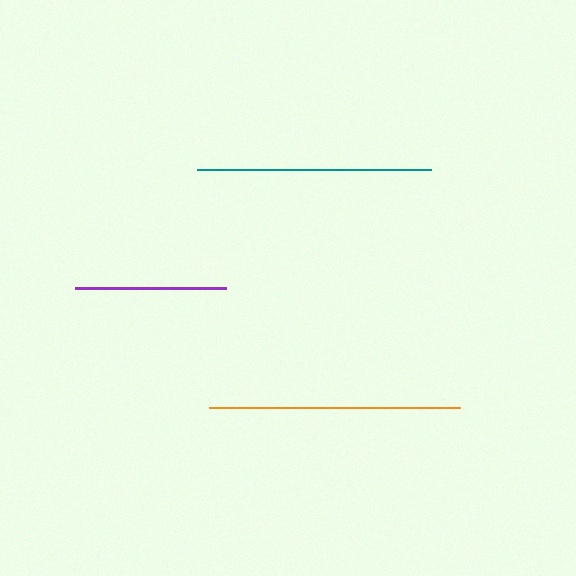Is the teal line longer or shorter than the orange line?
The orange line is longer than the teal line.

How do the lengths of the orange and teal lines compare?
The orange and teal lines are approximately the same length.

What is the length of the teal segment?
The teal segment is approximately 235 pixels long.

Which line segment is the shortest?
The purple line is the shortest at approximately 151 pixels.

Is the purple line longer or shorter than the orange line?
The orange line is longer than the purple line.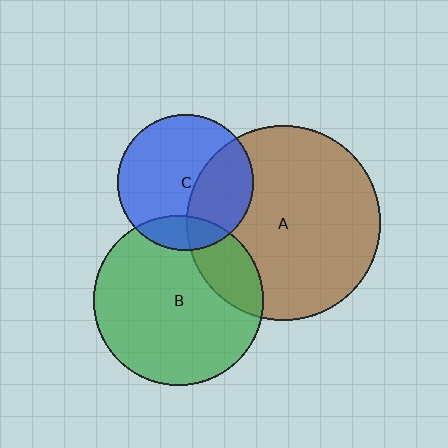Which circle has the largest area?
Circle A (brown).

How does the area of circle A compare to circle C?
Approximately 2.0 times.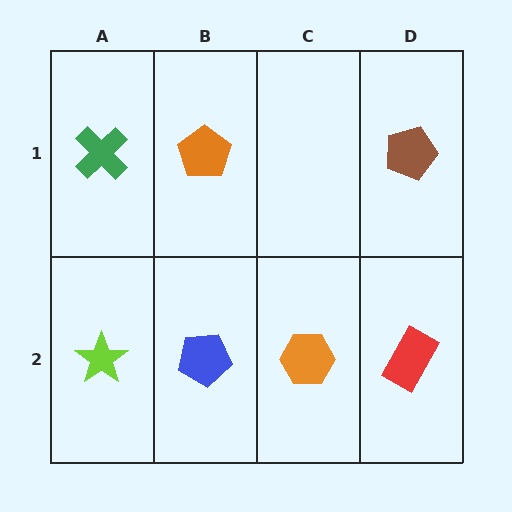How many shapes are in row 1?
3 shapes.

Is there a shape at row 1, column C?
No, that cell is empty.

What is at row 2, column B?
A blue pentagon.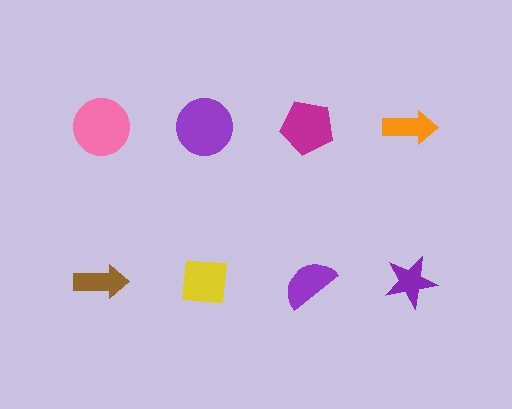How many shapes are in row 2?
4 shapes.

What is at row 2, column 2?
A yellow square.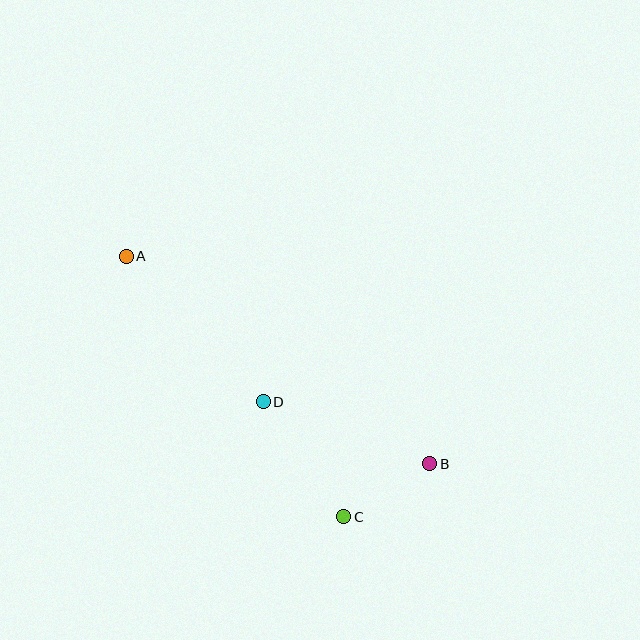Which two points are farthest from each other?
Points A and B are farthest from each other.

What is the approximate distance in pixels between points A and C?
The distance between A and C is approximately 339 pixels.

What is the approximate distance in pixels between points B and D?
The distance between B and D is approximately 178 pixels.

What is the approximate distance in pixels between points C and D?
The distance between C and D is approximately 140 pixels.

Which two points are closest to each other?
Points B and C are closest to each other.